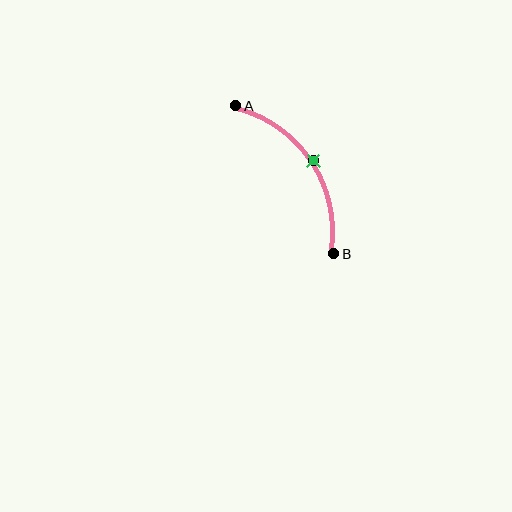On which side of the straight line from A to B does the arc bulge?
The arc bulges to the right of the straight line connecting A and B.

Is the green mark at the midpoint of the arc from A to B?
Yes. The green mark lies on the arc at equal arc-length from both A and B — it is the arc midpoint.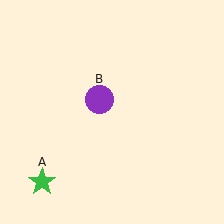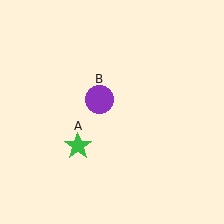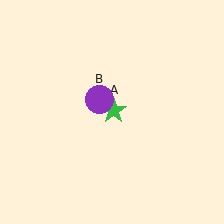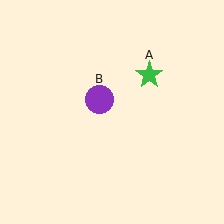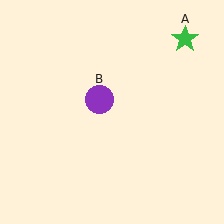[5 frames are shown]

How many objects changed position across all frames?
1 object changed position: green star (object A).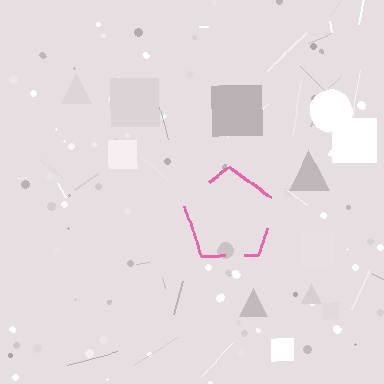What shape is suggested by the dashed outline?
The dashed outline suggests a pentagon.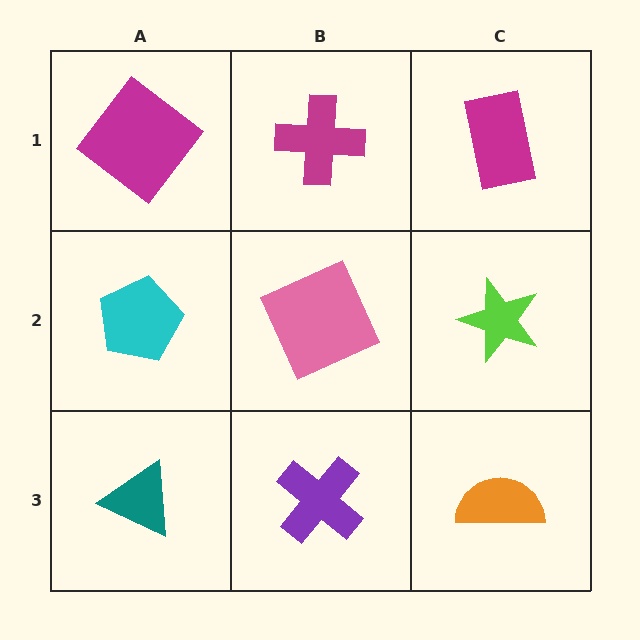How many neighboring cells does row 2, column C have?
3.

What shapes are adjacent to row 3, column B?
A pink square (row 2, column B), a teal triangle (row 3, column A), an orange semicircle (row 3, column C).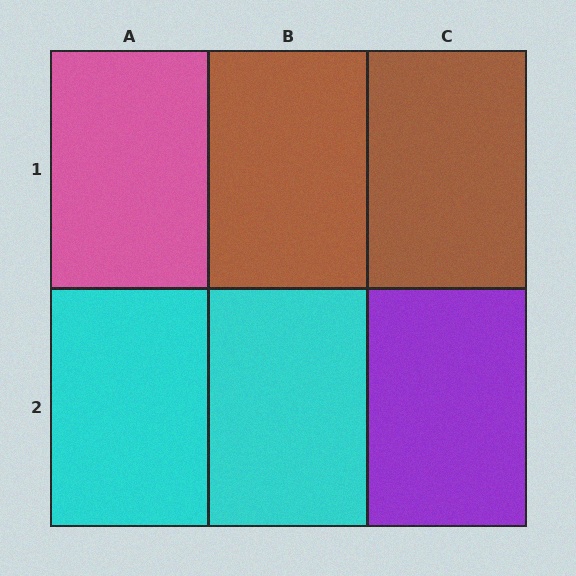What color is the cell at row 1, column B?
Brown.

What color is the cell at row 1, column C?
Brown.